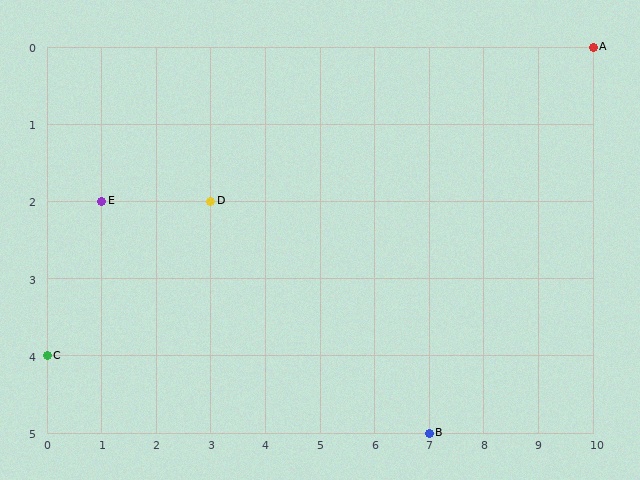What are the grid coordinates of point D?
Point D is at grid coordinates (3, 2).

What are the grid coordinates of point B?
Point B is at grid coordinates (7, 5).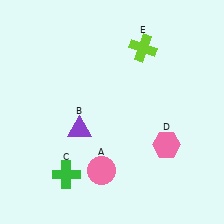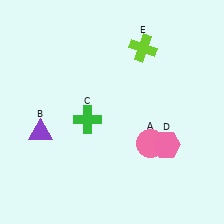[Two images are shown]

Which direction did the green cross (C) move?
The green cross (C) moved up.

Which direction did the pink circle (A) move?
The pink circle (A) moved right.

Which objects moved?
The objects that moved are: the pink circle (A), the purple triangle (B), the green cross (C).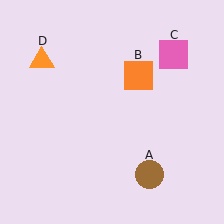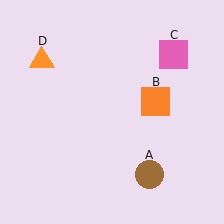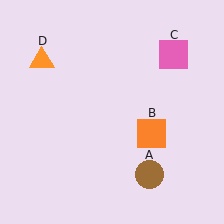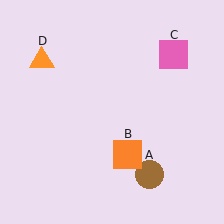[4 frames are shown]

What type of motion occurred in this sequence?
The orange square (object B) rotated clockwise around the center of the scene.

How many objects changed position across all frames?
1 object changed position: orange square (object B).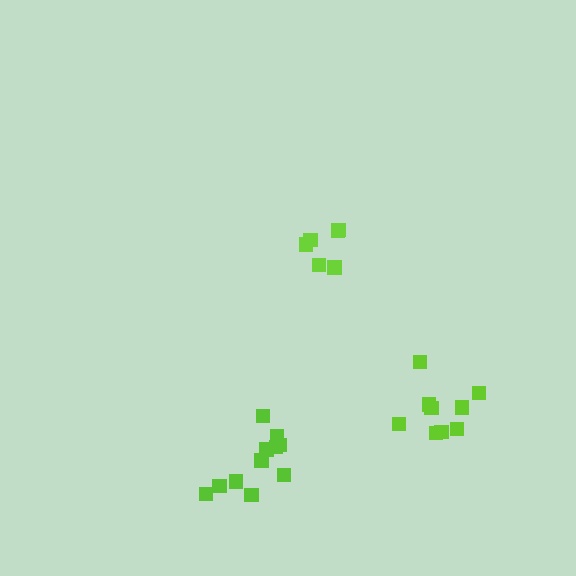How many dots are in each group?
Group 1: 6 dots, Group 2: 9 dots, Group 3: 11 dots (26 total).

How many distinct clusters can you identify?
There are 3 distinct clusters.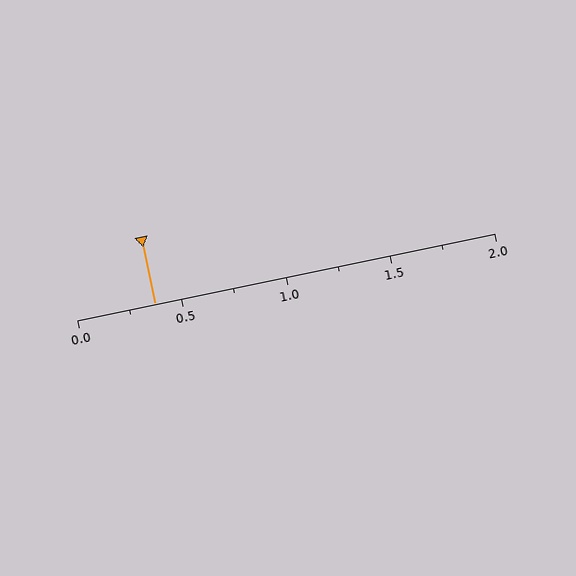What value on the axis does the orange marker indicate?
The marker indicates approximately 0.38.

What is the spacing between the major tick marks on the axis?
The major ticks are spaced 0.5 apart.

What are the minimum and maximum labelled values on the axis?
The axis runs from 0.0 to 2.0.